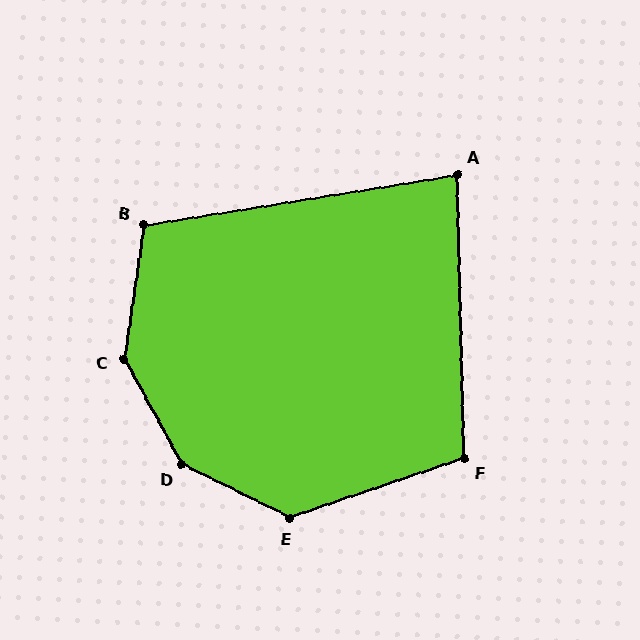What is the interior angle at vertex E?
Approximately 135 degrees (obtuse).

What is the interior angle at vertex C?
Approximately 143 degrees (obtuse).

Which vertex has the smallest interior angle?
A, at approximately 82 degrees.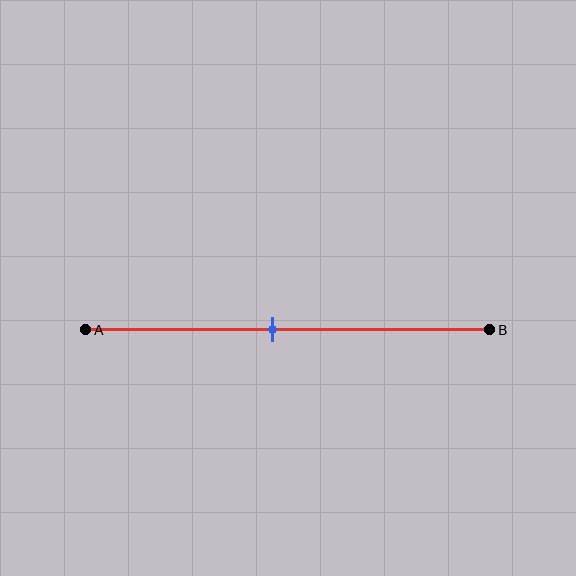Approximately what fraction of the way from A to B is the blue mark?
The blue mark is approximately 45% of the way from A to B.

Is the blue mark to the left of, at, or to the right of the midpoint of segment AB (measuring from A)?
The blue mark is to the left of the midpoint of segment AB.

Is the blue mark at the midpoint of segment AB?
No, the mark is at about 45% from A, not at the 50% midpoint.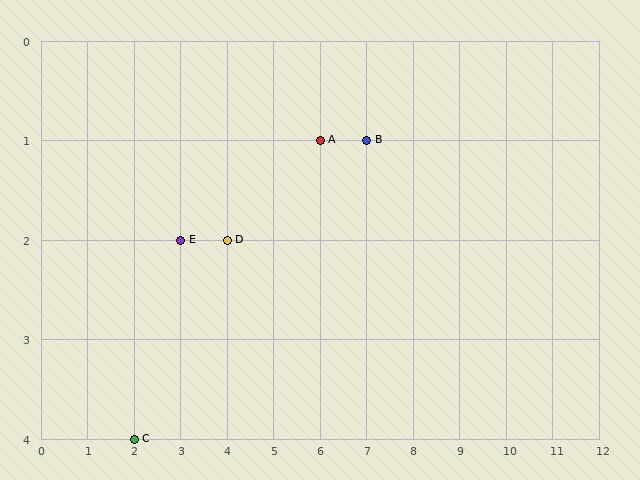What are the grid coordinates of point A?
Point A is at grid coordinates (6, 1).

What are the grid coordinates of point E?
Point E is at grid coordinates (3, 2).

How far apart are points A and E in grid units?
Points A and E are 3 columns and 1 row apart (about 3.2 grid units diagonally).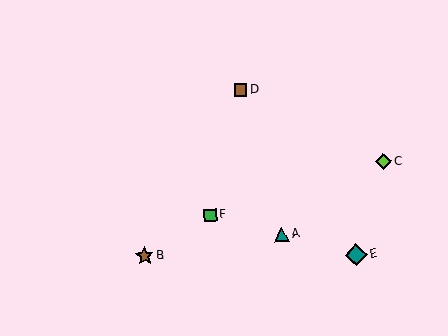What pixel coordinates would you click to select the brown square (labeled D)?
Click at (241, 90) to select the brown square D.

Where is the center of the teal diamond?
The center of the teal diamond is at (356, 255).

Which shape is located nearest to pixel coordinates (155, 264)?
The brown star (labeled B) at (145, 256) is nearest to that location.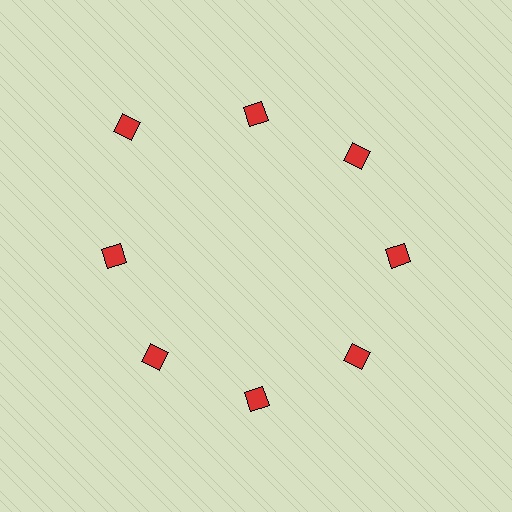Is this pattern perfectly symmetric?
No. The 8 red diamonds are arranged in a ring, but one element near the 10 o'clock position is pushed outward from the center, breaking the 8-fold rotational symmetry.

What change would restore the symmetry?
The symmetry would be restored by moving it inward, back onto the ring so that all 8 diamonds sit at equal angles and equal distance from the center.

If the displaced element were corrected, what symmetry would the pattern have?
It would have 8-fold rotational symmetry — the pattern would map onto itself every 45 degrees.